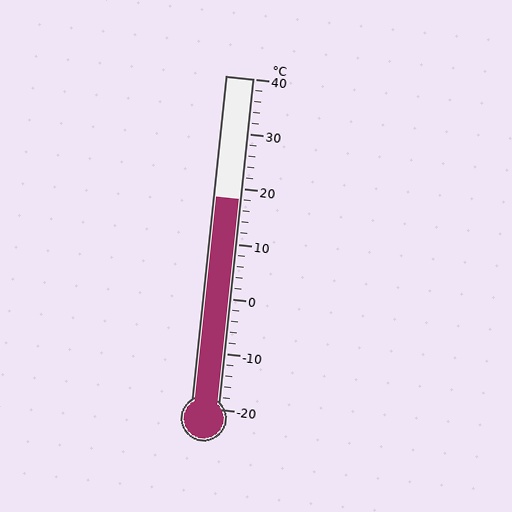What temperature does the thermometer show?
The thermometer shows approximately 18°C.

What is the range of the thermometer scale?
The thermometer scale ranges from -20°C to 40°C.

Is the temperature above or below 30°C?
The temperature is below 30°C.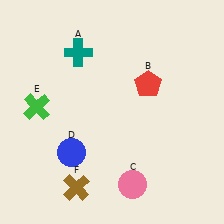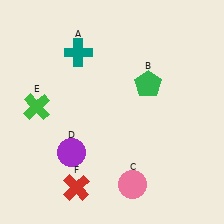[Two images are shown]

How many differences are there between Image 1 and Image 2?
There are 3 differences between the two images.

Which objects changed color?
B changed from red to green. D changed from blue to purple. F changed from brown to red.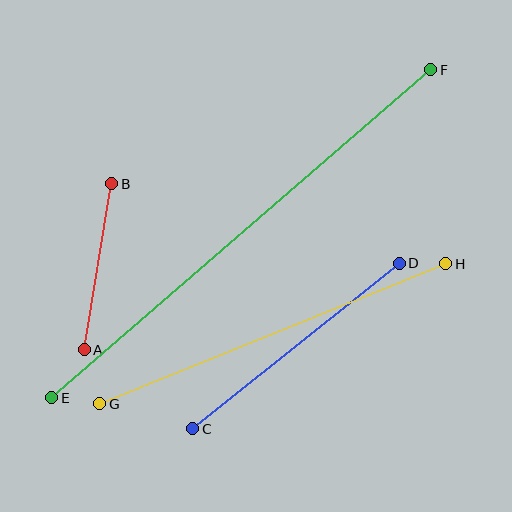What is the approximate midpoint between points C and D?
The midpoint is at approximately (296, 346) pixels.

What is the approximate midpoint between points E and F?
The midpoint is at approximately (241, 234) pixels.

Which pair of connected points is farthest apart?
Points E and F are farthest apart.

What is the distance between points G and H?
The distance is approximately 373 pixels.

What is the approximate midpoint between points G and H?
The midpoint is at approximately (273, 334) pixels.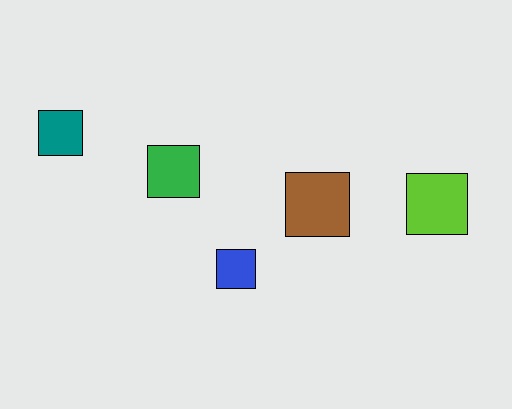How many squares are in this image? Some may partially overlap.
There are 5 squares.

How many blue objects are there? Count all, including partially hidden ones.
There is 1 blue object.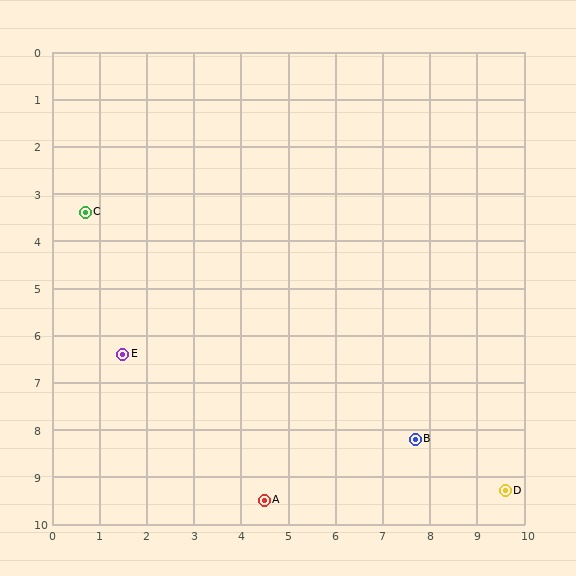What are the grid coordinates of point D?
Point D is at approximately (9.6, 9.3).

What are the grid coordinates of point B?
Point B is at approximately (7.7, 8.2).